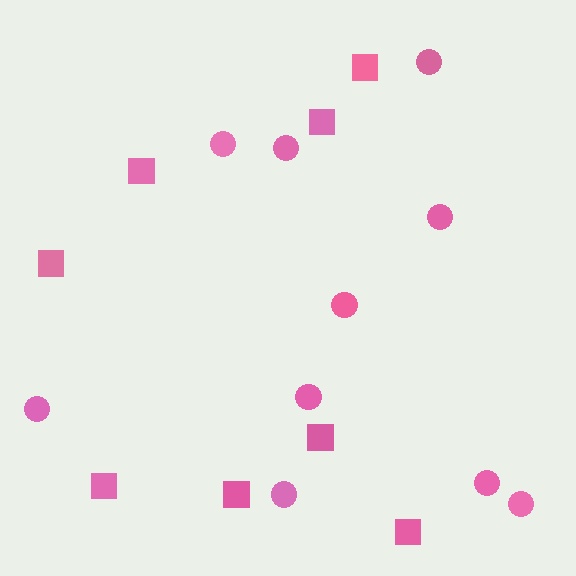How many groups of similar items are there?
There are 2 groups: one group of squares (8) and one group of circles (10).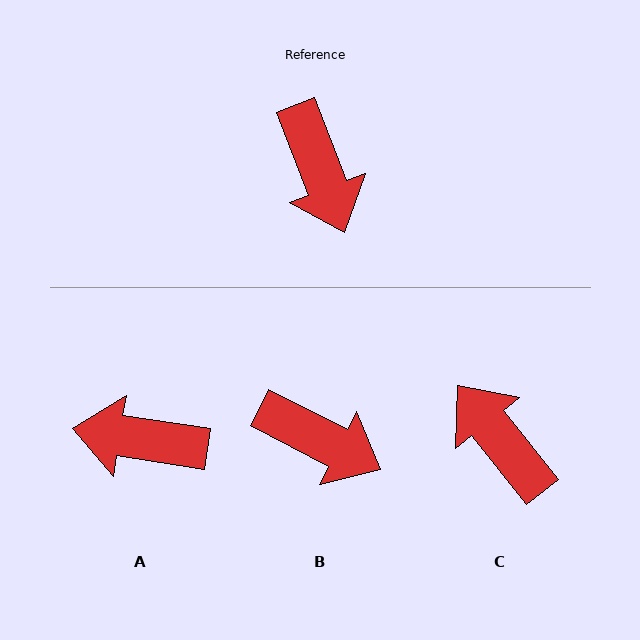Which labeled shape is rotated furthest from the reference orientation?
C, about 162 degrees away.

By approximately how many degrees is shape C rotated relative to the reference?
Approximately 162 degrees clockwise.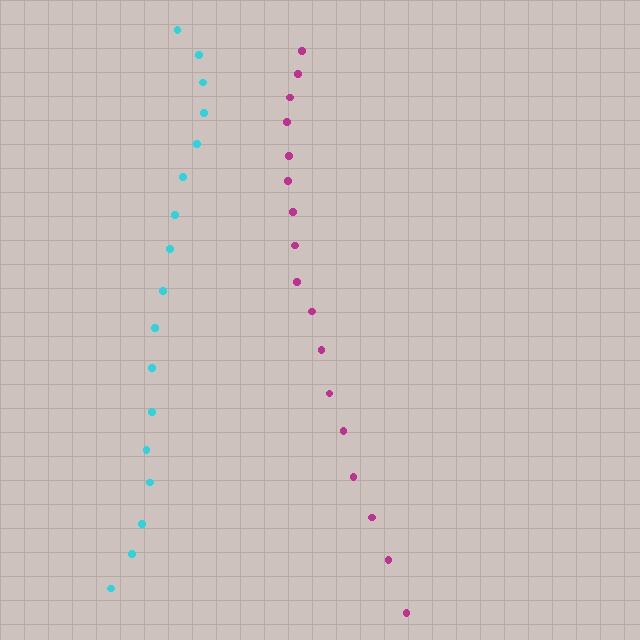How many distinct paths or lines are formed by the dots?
There are 2 distinct paths.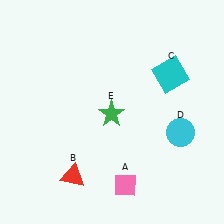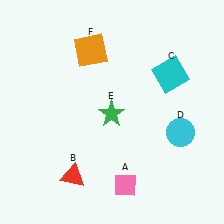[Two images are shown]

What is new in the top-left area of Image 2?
An orange square (F) was added in the top-left area of Image 2.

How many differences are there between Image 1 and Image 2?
There is 1 difference between the two images.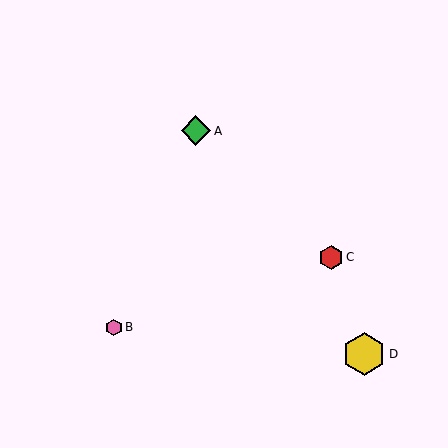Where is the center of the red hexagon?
The center of the red hexagon is at (331, 257).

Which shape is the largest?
The yellow hexagon (labeled D) is the largest.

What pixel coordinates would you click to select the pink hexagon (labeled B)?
Click at (114, 327) to select the pink hexagon B.